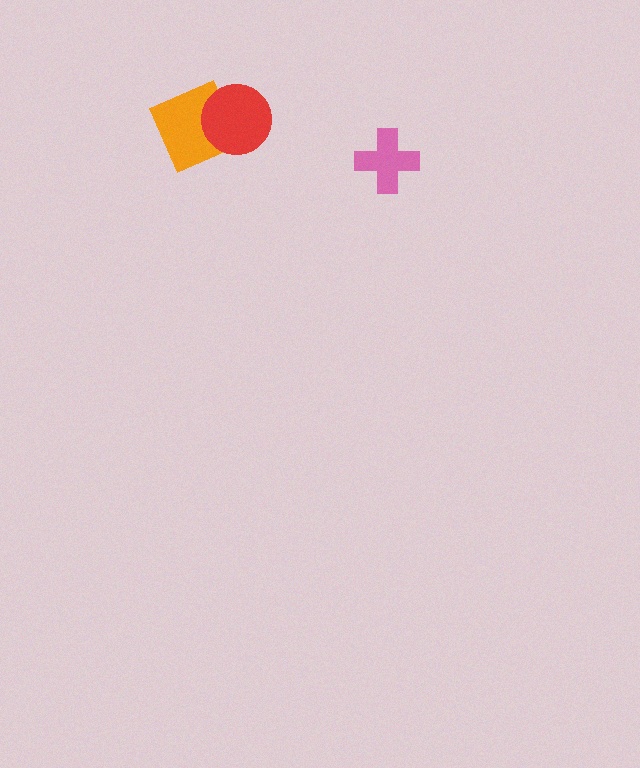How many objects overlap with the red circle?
1 object overlaps with the red circle.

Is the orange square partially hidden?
Yes, it is partially covered by another shape.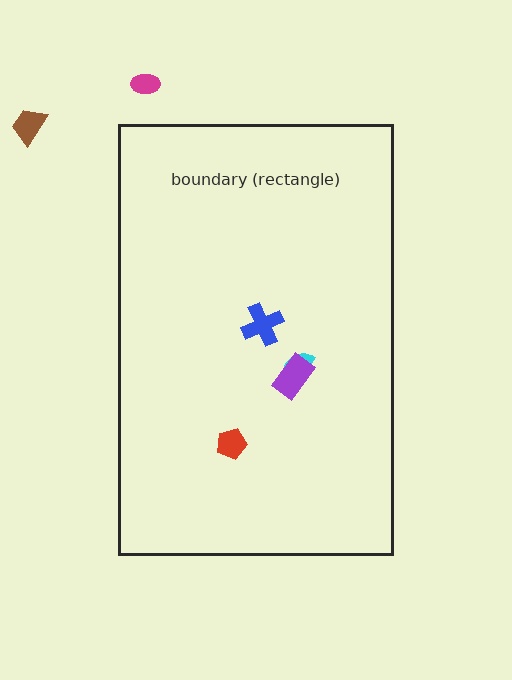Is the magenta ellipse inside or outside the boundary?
Outside.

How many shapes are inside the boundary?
4 inside, 2 outside.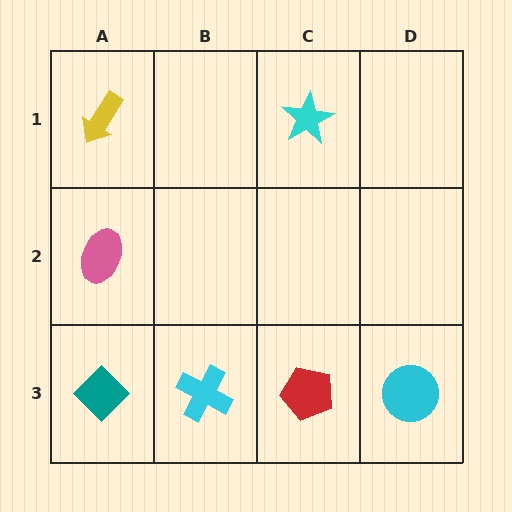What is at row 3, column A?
A teal diamond.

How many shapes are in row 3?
4 shapes.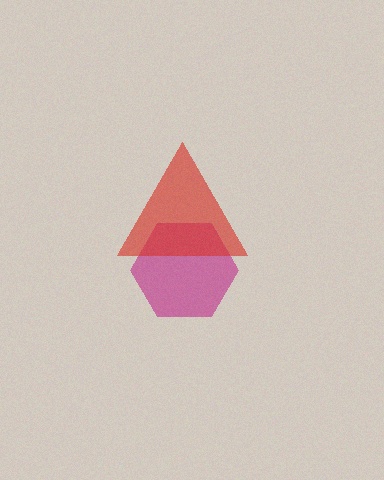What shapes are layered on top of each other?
The layered shapes are: a magenta hexagon, a red triangle.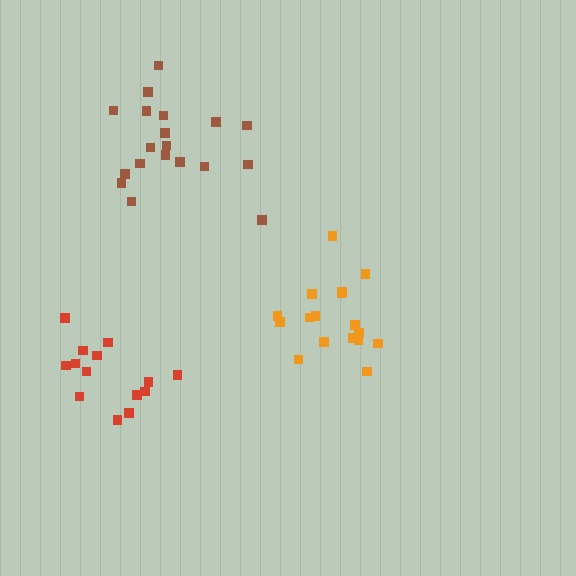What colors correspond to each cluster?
The clusters are colored: orange, brown, red.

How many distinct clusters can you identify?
There are 3 distinct clusters.